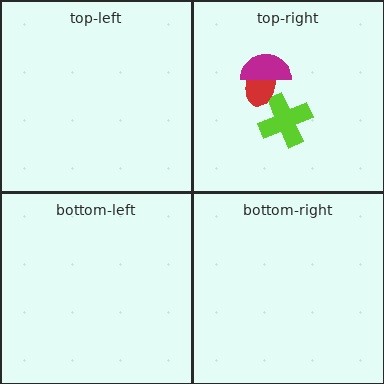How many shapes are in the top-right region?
3.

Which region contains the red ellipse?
The top-right region.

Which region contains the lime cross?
The top-right region.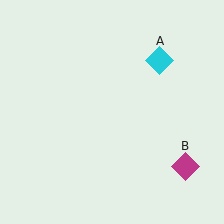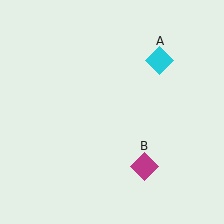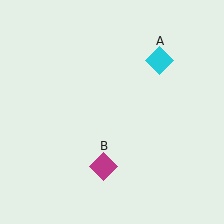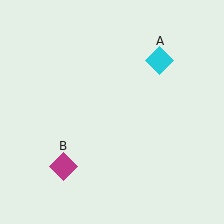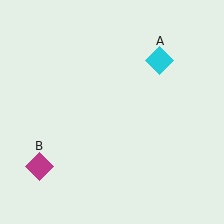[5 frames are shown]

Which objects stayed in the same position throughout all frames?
Cyan diamond (object A) remained stationary.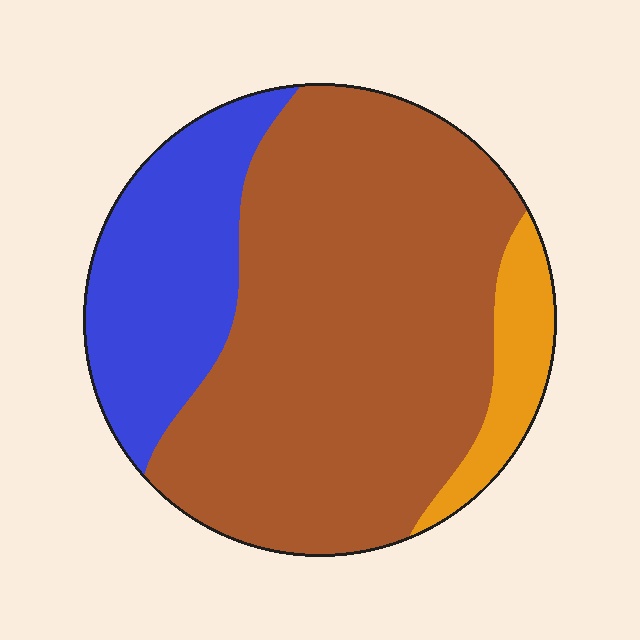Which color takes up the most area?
Brown, at roughly 70%.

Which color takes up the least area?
Orange, at roughly 10%.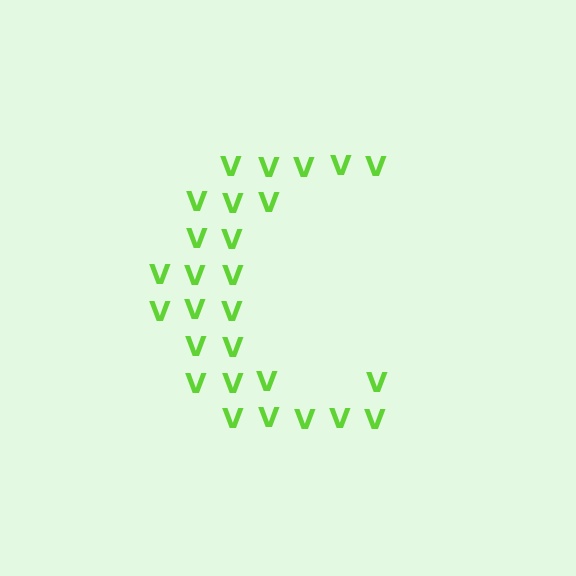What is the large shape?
The large shape is the letter C.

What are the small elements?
The small elements are letter V's.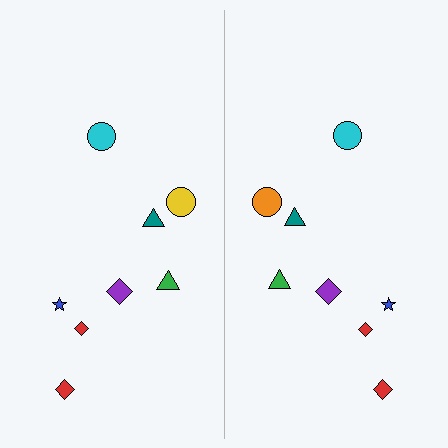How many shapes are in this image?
There are 16 shapes in this image.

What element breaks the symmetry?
The orange circle on the right side breaks the symmetry — its mirror counterpart is yellow.